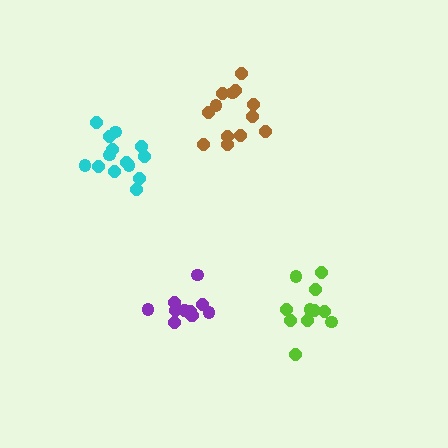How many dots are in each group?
Group 1: 11 dots, Group 2: 12 dots, Group 3: 14 dots, Group 4: 13 dots (50 total).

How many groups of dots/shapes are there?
There are 4 groups.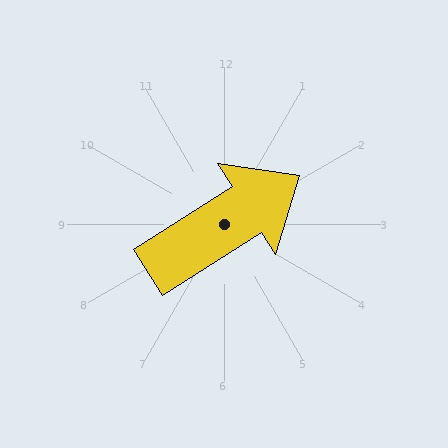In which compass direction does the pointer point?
Northeast.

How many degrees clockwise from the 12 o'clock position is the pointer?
Approximately 57 degrees.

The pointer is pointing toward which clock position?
Roughly 2 o'clock.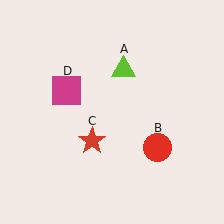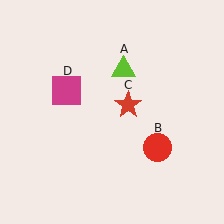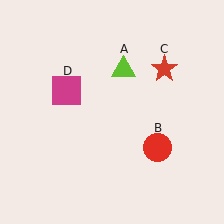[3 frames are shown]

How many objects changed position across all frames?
1 object changed position: red star (object C).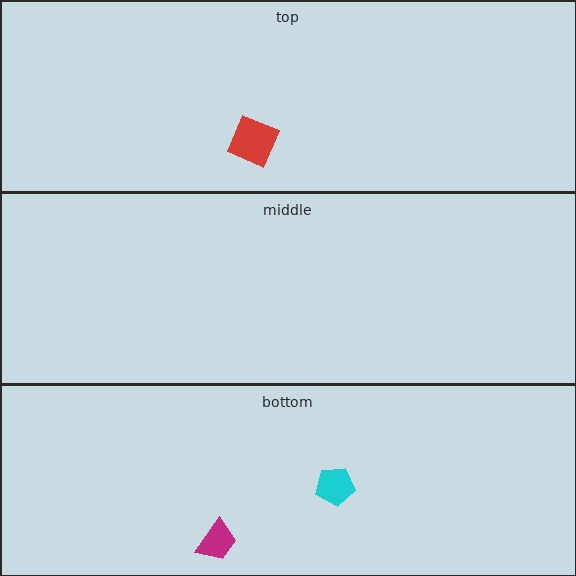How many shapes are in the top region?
1.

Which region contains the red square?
The top region.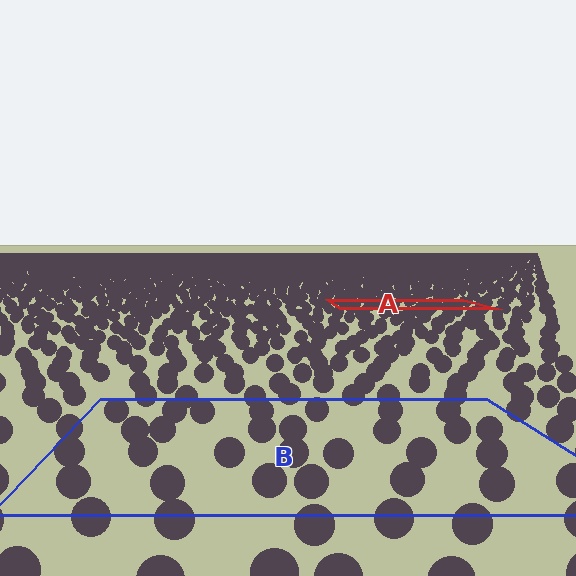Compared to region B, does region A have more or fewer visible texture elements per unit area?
Region A has more texture elements per unit area — they are packed more densely because it is farther away.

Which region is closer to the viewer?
Region B is closer. The texture elements there are larger and more spread out.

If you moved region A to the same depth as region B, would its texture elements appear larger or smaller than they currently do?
They would appear larger. At a closer depth, the same texture elements are projected at a bigger on-screen size.